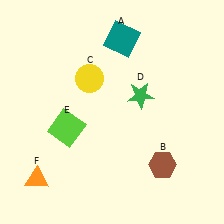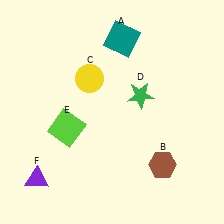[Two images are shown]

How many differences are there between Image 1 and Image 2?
There is 1 difference between the two images.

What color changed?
The triangle (F) changed from orange in Image 1 to purple in Image 2.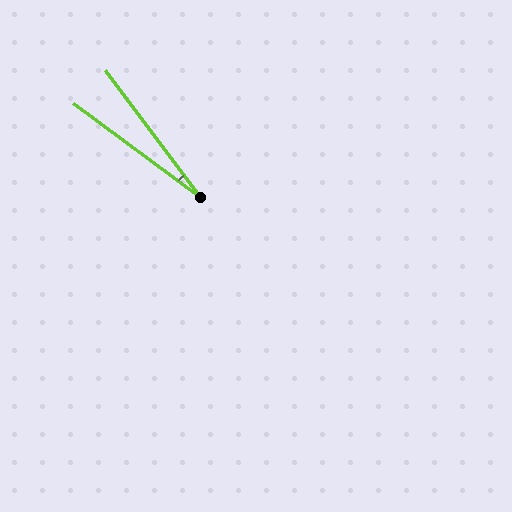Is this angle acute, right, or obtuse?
It is acute.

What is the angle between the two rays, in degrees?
Approximately 17 degrees.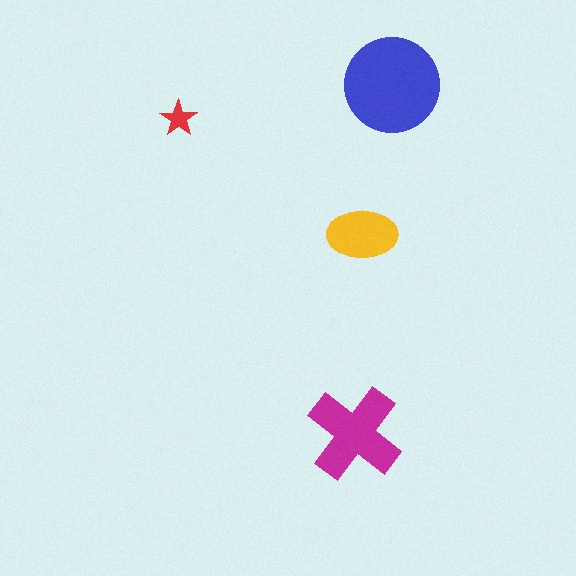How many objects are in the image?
There are 4 objects in the image.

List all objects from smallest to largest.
The red star, the yellow ellipse, the magenta cross, the blue circle.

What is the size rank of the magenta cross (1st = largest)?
2nd.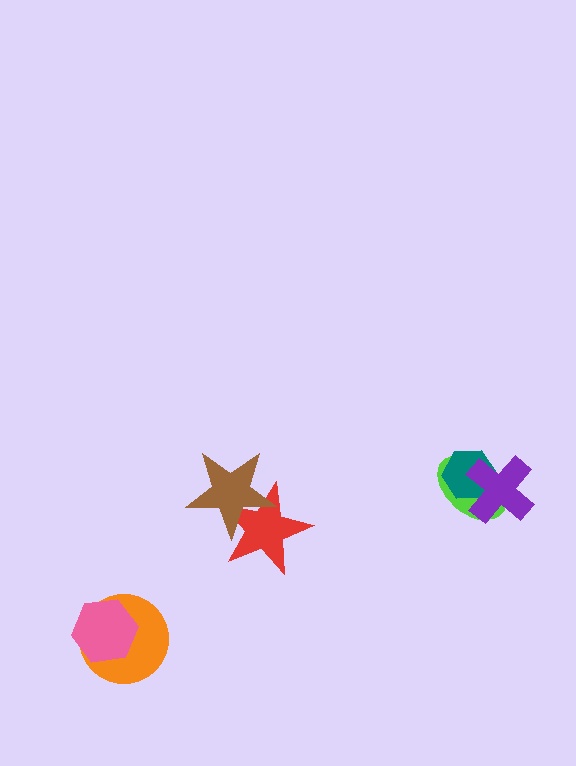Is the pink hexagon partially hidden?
No, no other shape covers it.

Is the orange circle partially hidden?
Yes, it is partially covered by another shape.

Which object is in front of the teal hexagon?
The purple cross is in front of the teal hexagon.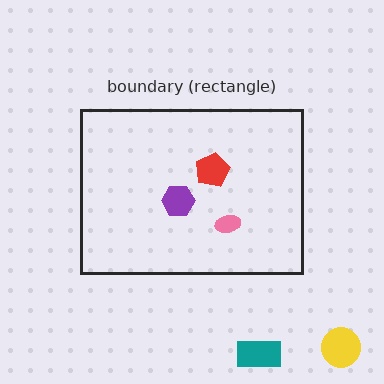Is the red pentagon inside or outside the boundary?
Inside.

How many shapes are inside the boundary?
3 inside, 2 outside.